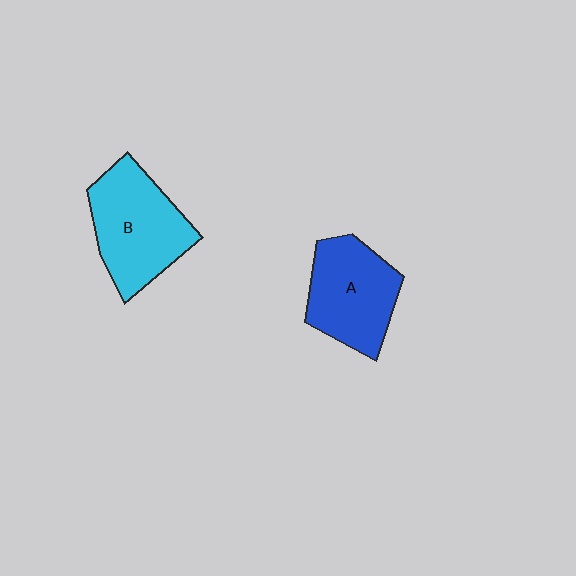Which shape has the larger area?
Shape B (cyan).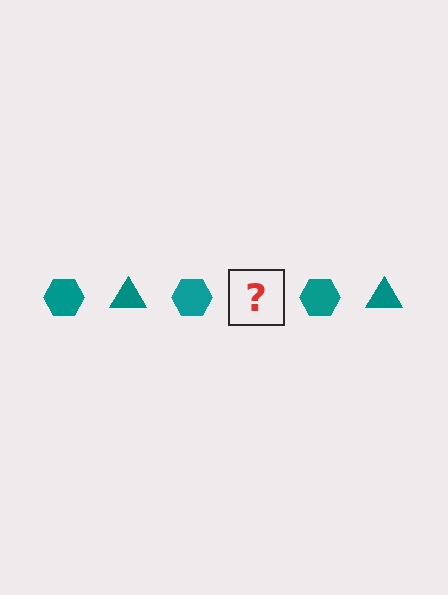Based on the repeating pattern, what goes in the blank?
The blank should be a teal triangle.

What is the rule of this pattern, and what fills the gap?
The rule is that the pattern cycles through hexagon, triangle shapes in teal. The gap should be filled with a teal triangle.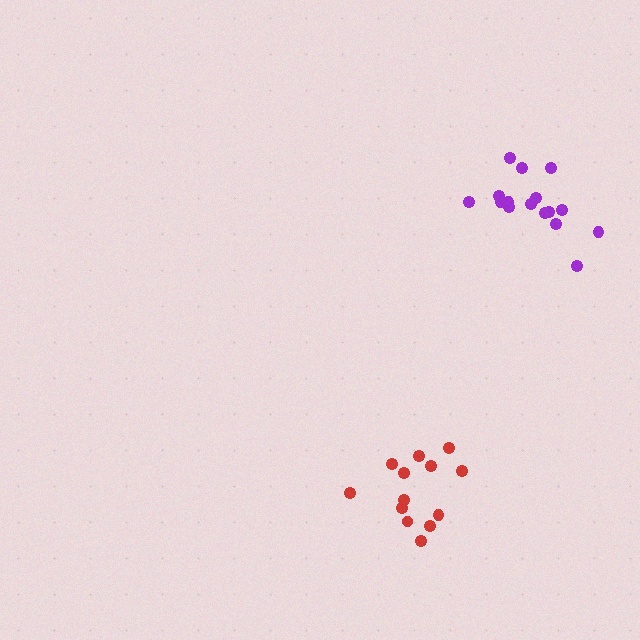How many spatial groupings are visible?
There are 2 spatial groupings.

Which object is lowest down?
The red cluster is bottommost.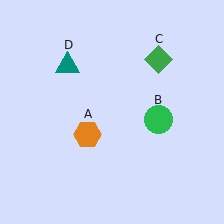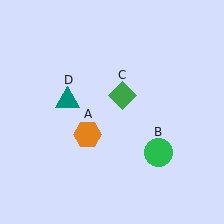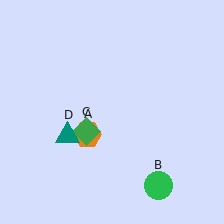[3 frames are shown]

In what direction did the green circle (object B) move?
The green circle (object B) moved down.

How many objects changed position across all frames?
3 objects changed position: green circle (object B), green diamond (object C), teal triangle (object D).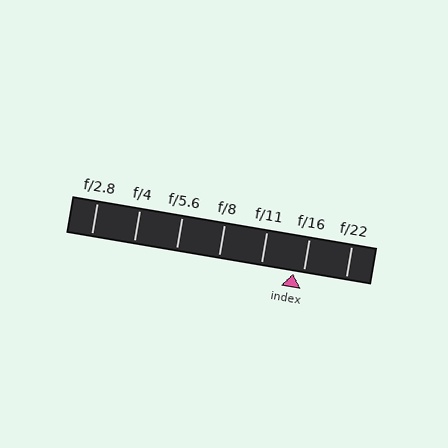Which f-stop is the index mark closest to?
The index mark is closest to f/16.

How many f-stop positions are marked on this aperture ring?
There are 7 f-stop positions marked.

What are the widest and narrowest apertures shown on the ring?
The widest aperture shown is f/2.8 and the narrowest is f/22.